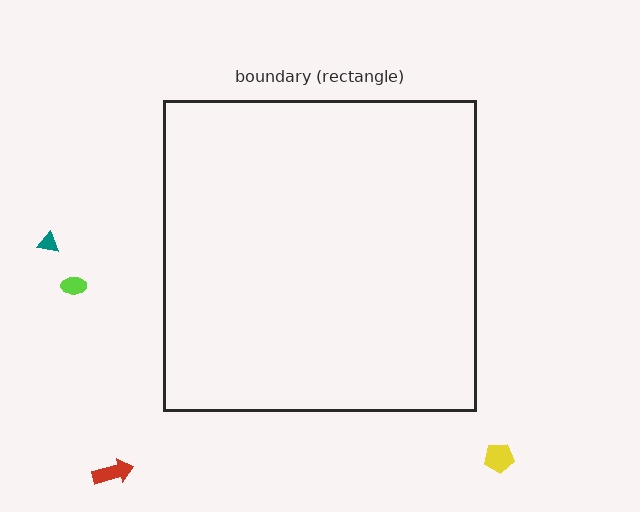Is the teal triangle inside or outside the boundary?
Outside.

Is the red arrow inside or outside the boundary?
Outside.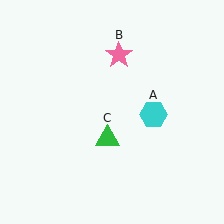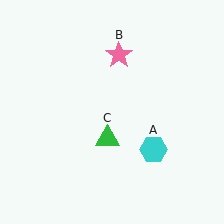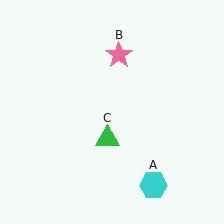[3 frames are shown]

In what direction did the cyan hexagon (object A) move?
The cyan hexagon (object A) moved down.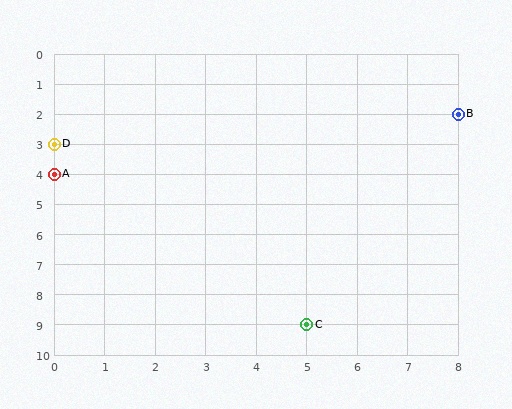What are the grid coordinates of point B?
Point B is at grid coordinates (8, 2).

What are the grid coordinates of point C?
Point C is at grid coordinates (5, 9).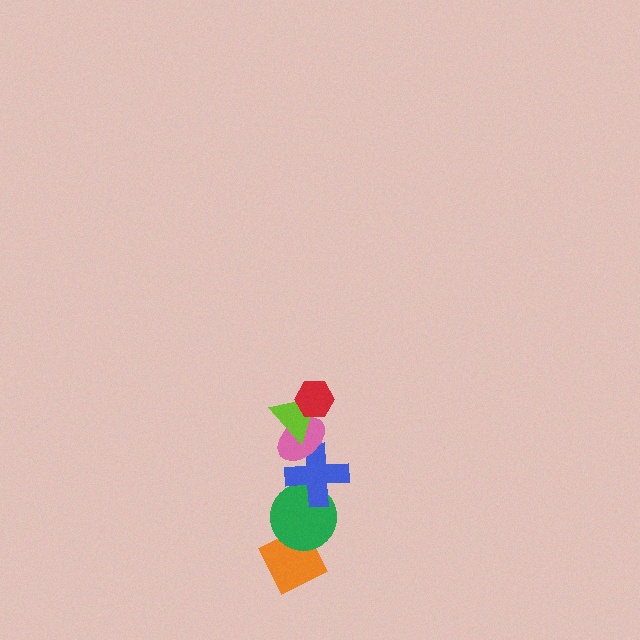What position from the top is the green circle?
The green circle is 5th from the top.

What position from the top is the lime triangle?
The lime triangle is 2nd from the top.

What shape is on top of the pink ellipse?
The lime triangle is on top of the pink ellipse.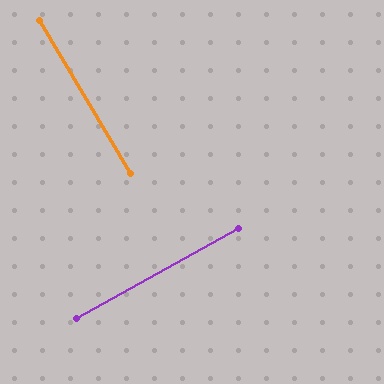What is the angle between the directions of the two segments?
Approximately 88 degrees.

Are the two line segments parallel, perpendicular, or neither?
Perpendicular — they meet at approximately 88°.